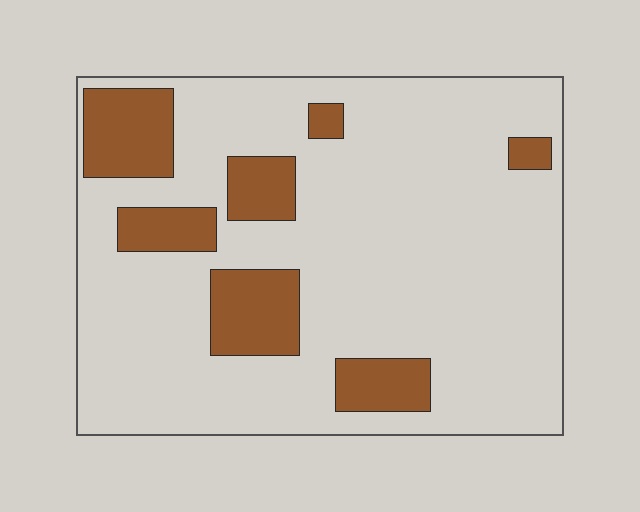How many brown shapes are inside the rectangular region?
7.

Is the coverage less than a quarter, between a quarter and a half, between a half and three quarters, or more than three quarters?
Less than a quarter.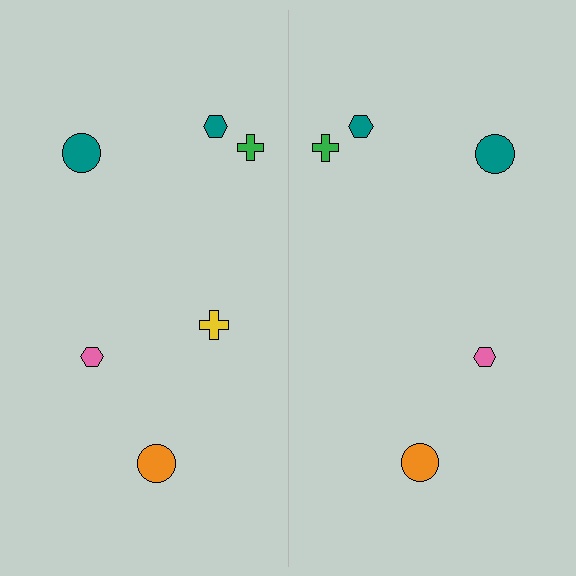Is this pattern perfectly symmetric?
No, the pattern is not perfectly symmetric. A yellow cross is missing from the right side.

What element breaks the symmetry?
A yellow cross is missing from the right side.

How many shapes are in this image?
There are 11 shapes in this image.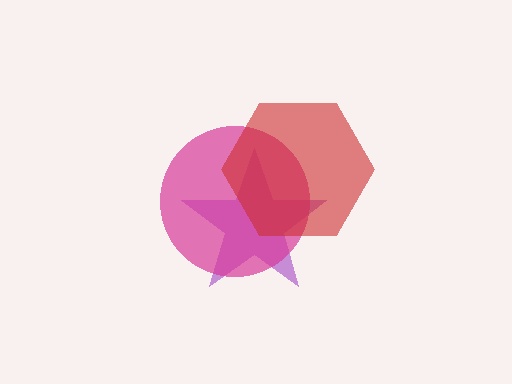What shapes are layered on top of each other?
The layered shapes are: a purple star, a magenta circle, a red hexagon.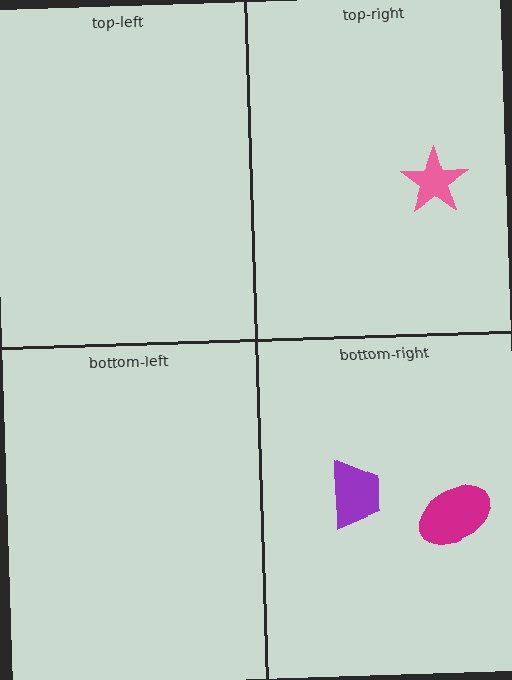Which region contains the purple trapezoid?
The bottom-right region.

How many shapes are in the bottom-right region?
2.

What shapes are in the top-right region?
The pink star.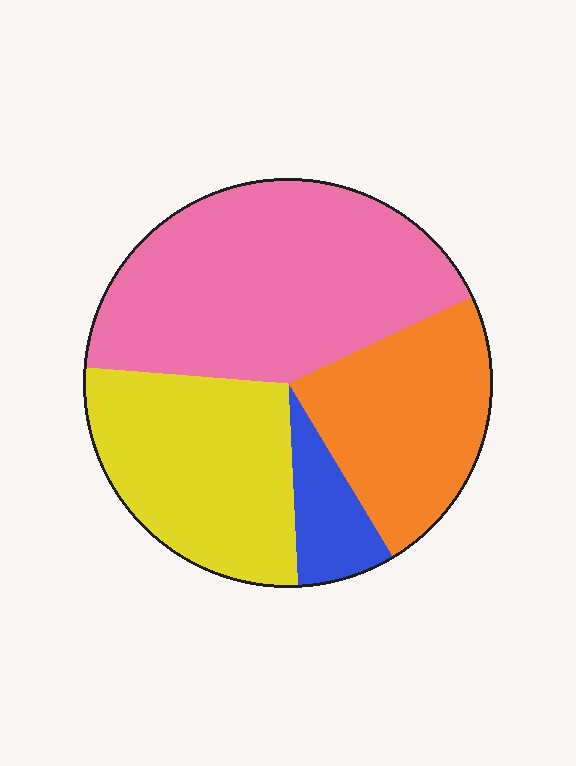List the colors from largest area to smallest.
From largest to smallest: pink, yellow, orange, blue.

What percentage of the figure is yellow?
Yellow covers roughly 25% of the figure.